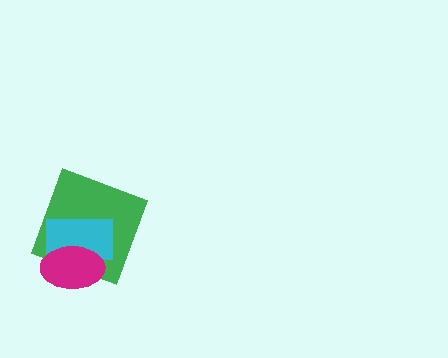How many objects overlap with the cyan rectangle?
2 objects overlap with the cyan rectangle.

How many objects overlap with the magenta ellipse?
2 objects overlap with the magenta ellipse.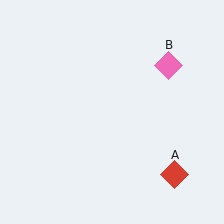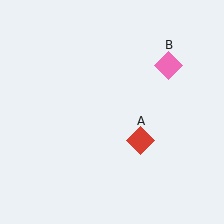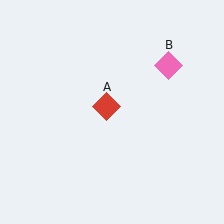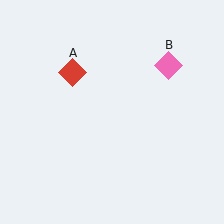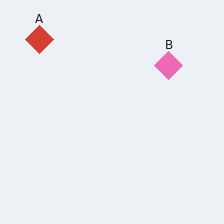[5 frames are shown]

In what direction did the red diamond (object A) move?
The red diamond (object A) moved up and to the left.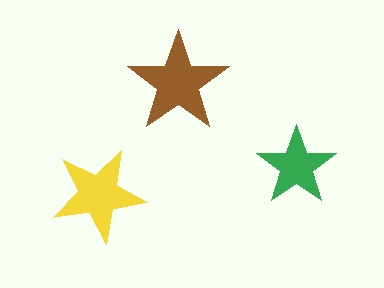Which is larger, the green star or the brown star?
The brown one.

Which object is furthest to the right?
The green star is rightmost.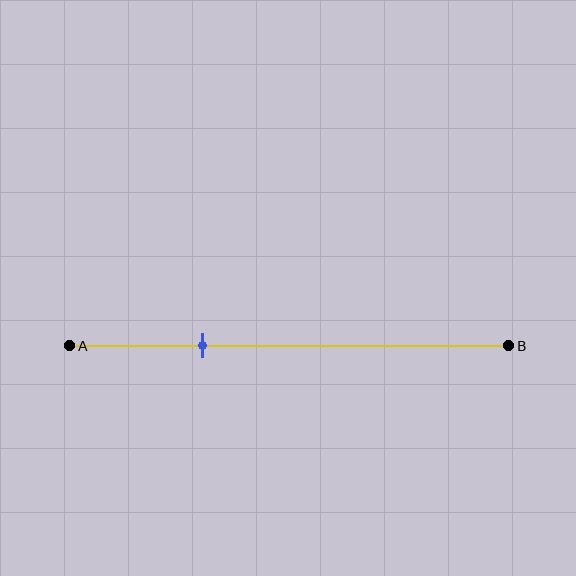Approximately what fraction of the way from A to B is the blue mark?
The blue mark is approximately 30% of the way from A to B.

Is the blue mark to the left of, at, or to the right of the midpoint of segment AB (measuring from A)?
The blue mark is to the left of the midpoint of segment AB.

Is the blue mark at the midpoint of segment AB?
No, the mark is at about 30% from A, not at the 50% midpoint.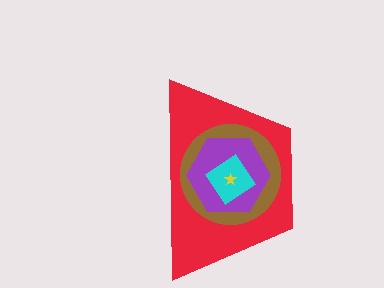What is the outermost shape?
The red trapezoid.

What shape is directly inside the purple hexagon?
The cyan diamond.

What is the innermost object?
The yellow star.